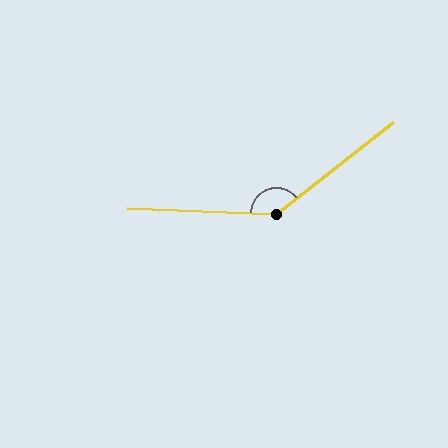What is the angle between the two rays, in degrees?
Approximately 140 degrees.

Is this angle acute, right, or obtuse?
It is obtuse.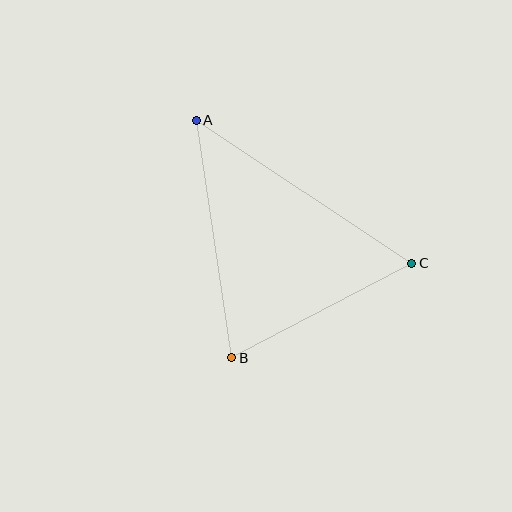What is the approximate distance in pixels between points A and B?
The distance between A and B is approximately 240 pixels.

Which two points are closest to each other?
Points B and C are closest to each other.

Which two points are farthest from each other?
Points A and C are farthest from each other.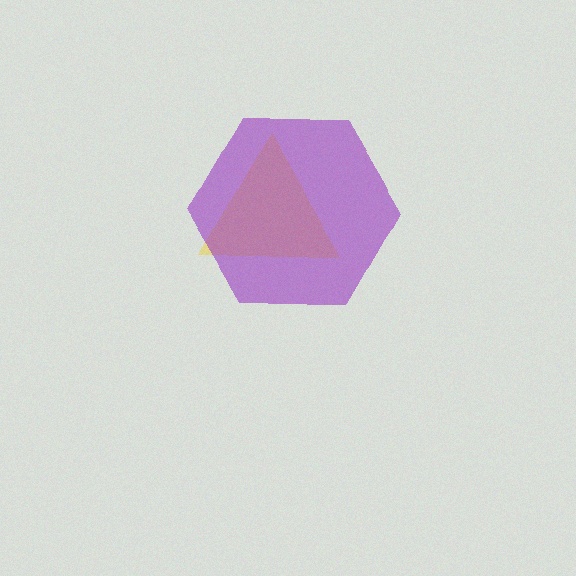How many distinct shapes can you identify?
There are 2 distinct shapes: a yellow triangle, a purple hexagon.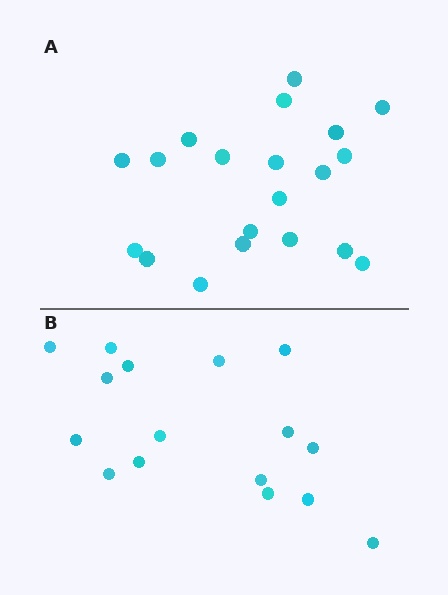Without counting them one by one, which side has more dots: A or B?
Region A (the top region) has more dots.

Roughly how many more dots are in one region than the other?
Region A has about 4 more dots than region B.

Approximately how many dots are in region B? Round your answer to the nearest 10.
About 20 dots. (The exact count is 16, which rounds to 20.)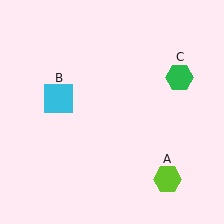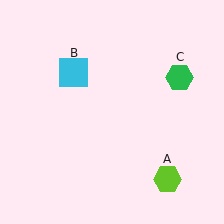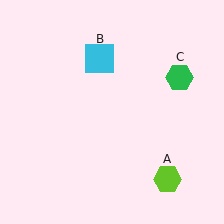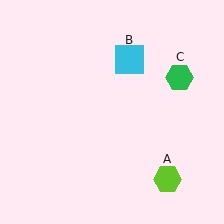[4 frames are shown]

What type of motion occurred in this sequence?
The cyan square (object B) rotated clockwise around the center of the scene.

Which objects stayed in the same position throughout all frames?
Lime hexagon (object A) and green hexagon (object C) remained stationary.